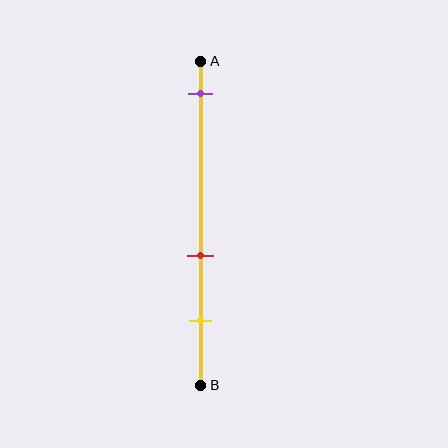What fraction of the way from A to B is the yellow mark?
The yellow mark is approximately 80% (0.8) of the way from A to B.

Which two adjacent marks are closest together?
The red and yellow marks are the closest adjacent pair.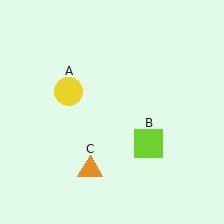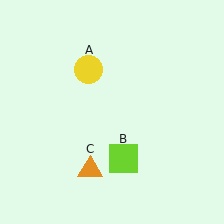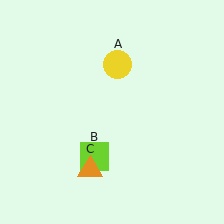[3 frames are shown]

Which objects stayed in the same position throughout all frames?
Orange triangle (object C) remained stationary.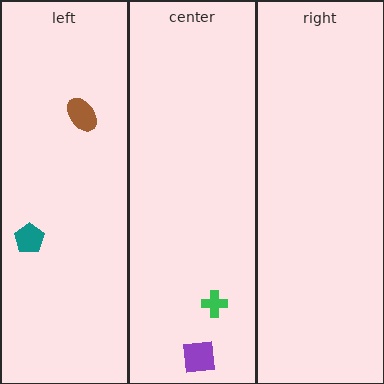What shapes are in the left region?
The teal pentagon, the brown ellipse.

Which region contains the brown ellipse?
The left region.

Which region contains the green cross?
The center region.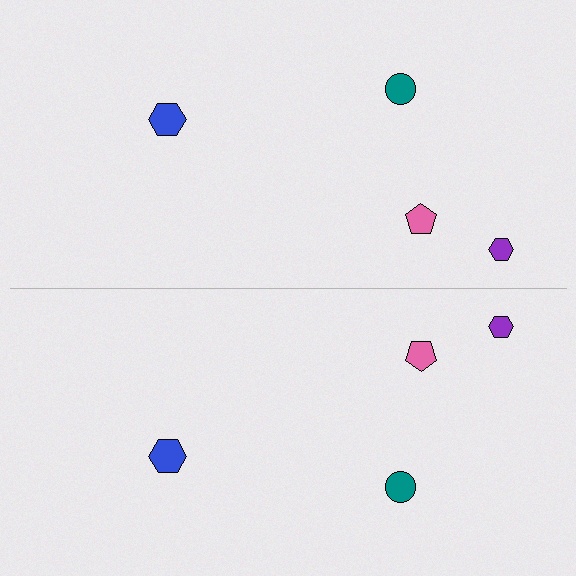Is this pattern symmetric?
Yes, this pattern has bilateral (reflection) symmetry.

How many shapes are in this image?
There are 8 shapes in this image.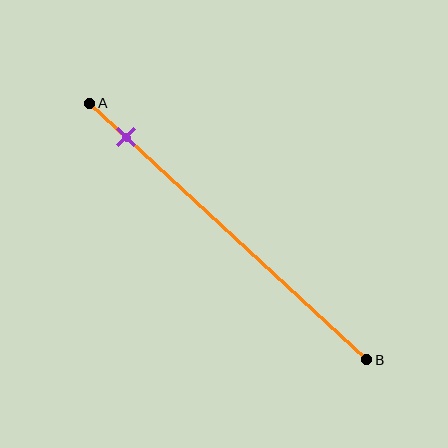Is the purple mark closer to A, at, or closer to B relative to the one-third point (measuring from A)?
The purple mark is closer to point A than the one-third point of segment AB.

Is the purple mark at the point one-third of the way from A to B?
No, the mark is at about 15% from A, not at the 33% one-third point.